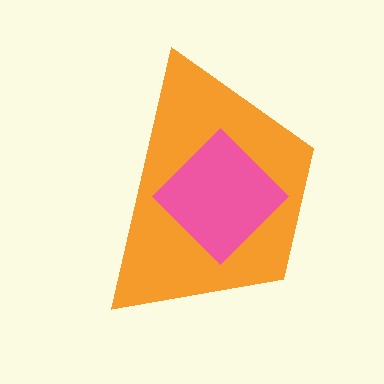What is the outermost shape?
The orange trapezoid.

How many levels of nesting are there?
2.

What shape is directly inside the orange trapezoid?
The pink diamond.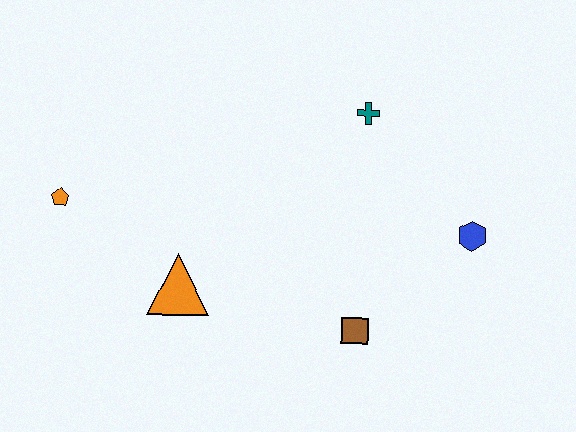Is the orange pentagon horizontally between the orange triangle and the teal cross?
No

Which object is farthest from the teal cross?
The orange pentagon is farthest from the teal cross.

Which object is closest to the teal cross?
The blue hexagon is closest to the teal cross.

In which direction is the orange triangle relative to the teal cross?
The orange triangle is to the left of the teal cross.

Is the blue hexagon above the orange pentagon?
No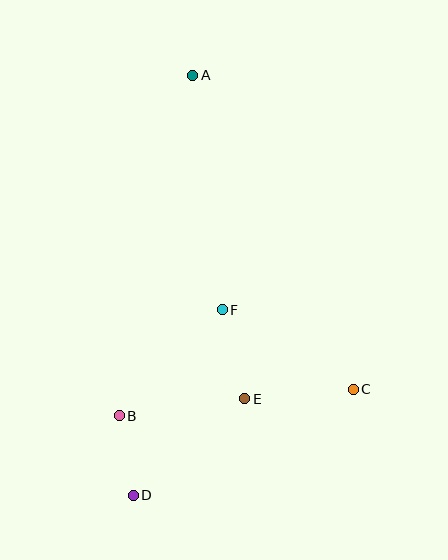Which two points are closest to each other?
Points B and D are closest to each other.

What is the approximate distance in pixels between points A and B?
The distance between A and B is approximately 348 pixels.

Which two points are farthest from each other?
Points A and D are farthest from each other.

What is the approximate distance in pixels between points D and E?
The distance between D and E is approximately 147 pixels.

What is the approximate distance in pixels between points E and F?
The distance between E and F is approximately 92 pixels.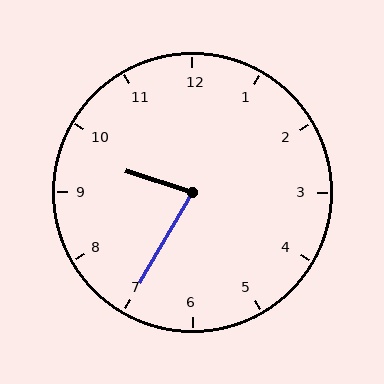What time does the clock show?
9:35.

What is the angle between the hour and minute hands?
Approximately 78 degrees.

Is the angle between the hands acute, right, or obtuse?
It is acute.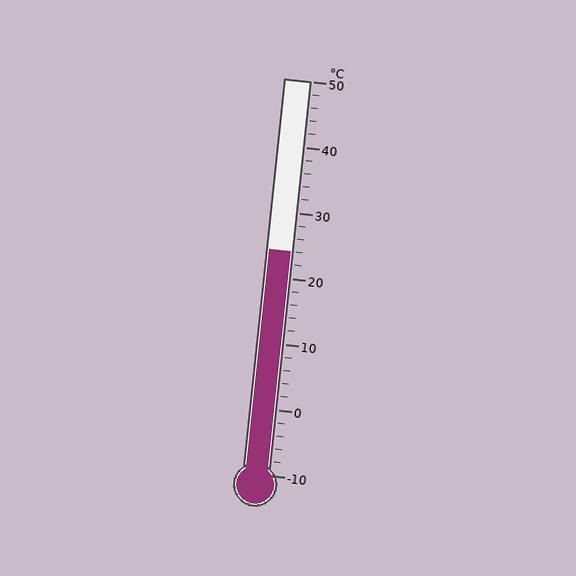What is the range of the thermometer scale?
The thermometer scale ranges from -10°C to 50°C.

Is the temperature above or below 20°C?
The temperature is above 20°C.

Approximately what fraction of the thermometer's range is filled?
The thermometer is filled to approximately 55% of its range.